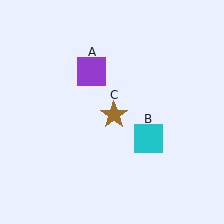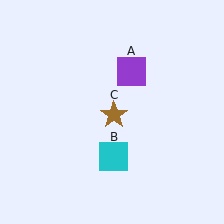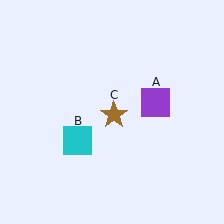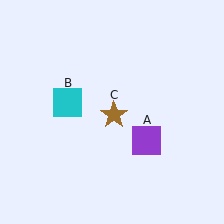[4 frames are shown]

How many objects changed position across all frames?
2 objects changed position: purple square (object A), cyan square (object B).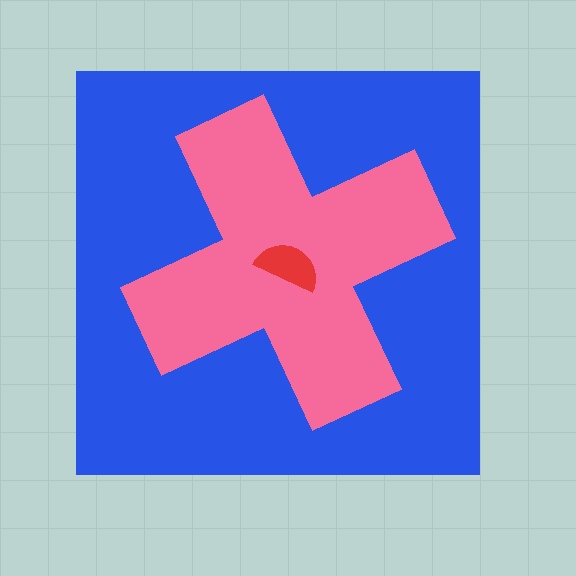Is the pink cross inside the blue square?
Yes.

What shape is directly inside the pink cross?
The red semicircle.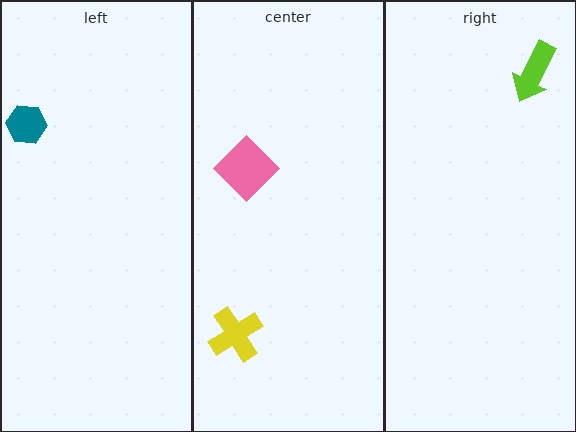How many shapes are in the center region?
2.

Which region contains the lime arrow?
The right region.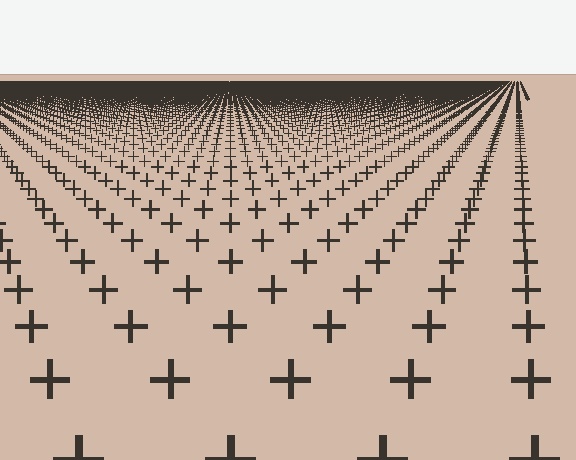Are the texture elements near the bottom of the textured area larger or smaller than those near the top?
Larger. Near the bottom, elements are closer to the viewer and appear at a bigger on-screen size.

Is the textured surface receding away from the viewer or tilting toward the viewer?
The surface is receding away from the viewer. Texture elements get smaller and denser toward the top.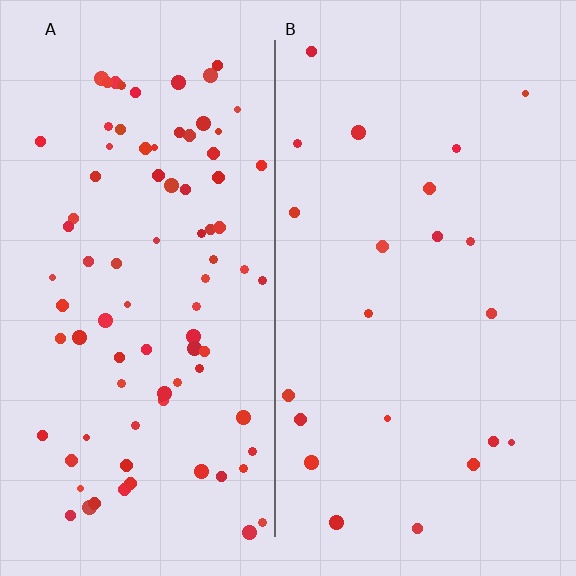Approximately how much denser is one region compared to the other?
Approximately 3.9× — region A over region B.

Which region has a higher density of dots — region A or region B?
A (the left).